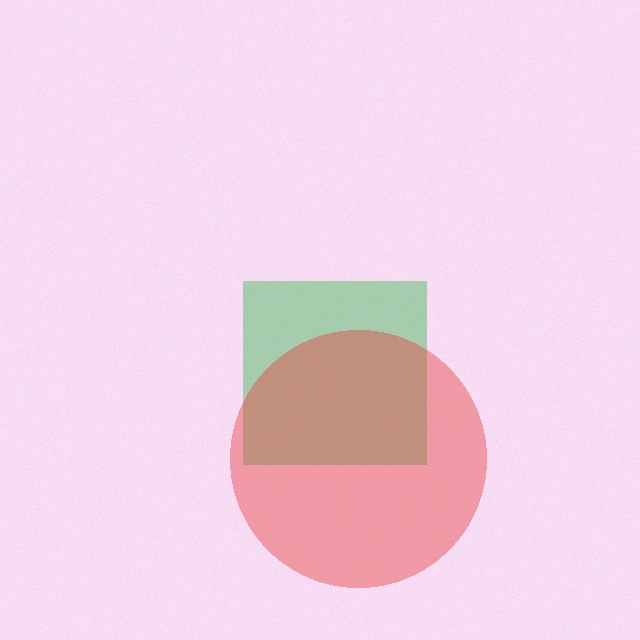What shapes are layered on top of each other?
The layered shapes are: a green square, a red circle.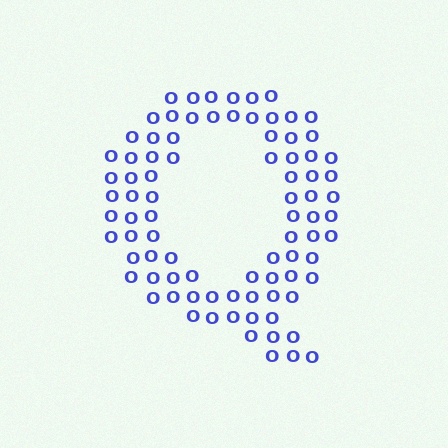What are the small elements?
The small elements are letter O's.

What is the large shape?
The large shape is the letter Q.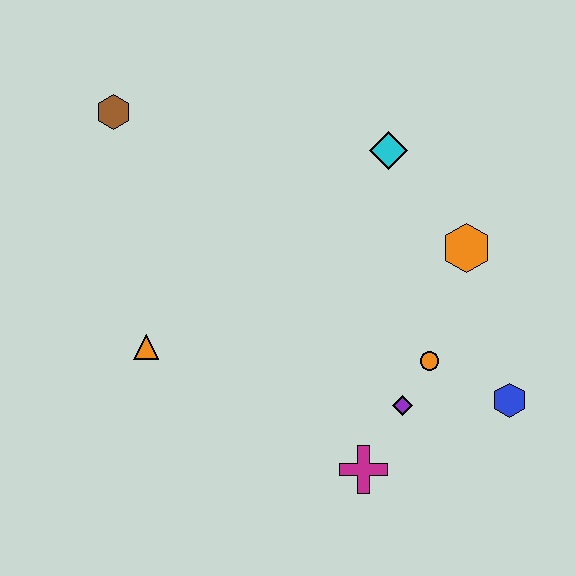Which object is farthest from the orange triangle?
The blue hexagon is farthest from the orange triangle.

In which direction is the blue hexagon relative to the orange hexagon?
The blue hexagon is below the orange hexagon.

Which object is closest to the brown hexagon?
The orange triangle is closest to the brown hexagon.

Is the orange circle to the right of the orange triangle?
Yes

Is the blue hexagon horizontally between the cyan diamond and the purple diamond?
No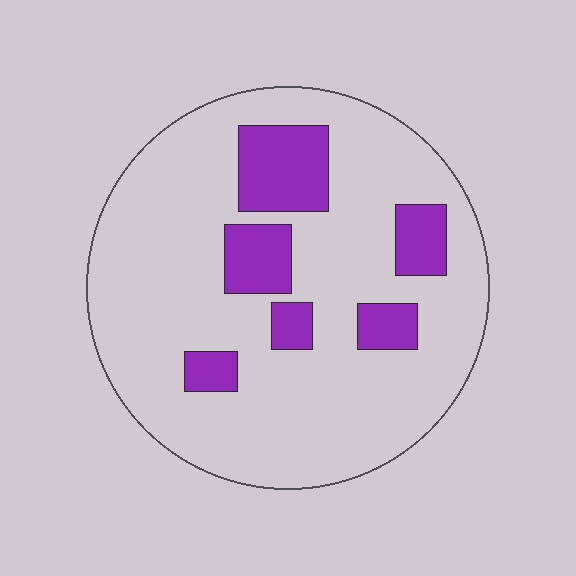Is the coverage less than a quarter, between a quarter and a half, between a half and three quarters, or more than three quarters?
Less than a quarter.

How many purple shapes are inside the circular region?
6.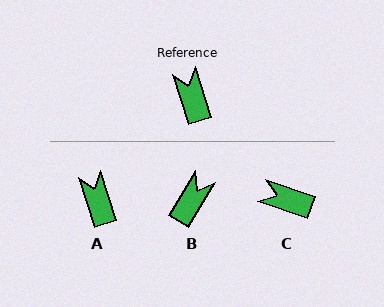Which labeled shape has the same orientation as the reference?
A.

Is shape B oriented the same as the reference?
No, it is off by about 49 degrees.